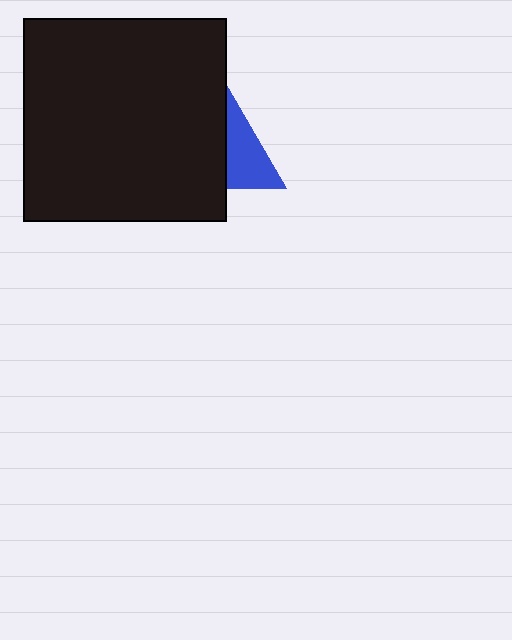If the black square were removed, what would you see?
You would see the complete blue triangle.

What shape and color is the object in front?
The object in front is a black square.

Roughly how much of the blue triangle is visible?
A small part of it is visible (roughly 42%).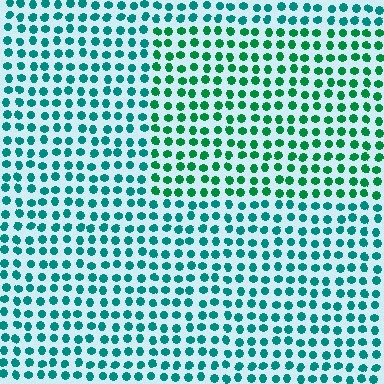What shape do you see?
I see a rectangle.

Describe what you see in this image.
The image is filled with small teal elements in a uniform arrangement. A rectangle-shaped region is visible where the elements are tinted to a slightly different hue, forming a subtle color boundary.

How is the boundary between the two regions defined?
The boundary is defined purely by a slight shift in hue (about 29 degrees). Spacing, size, and orientation are identical on both sides.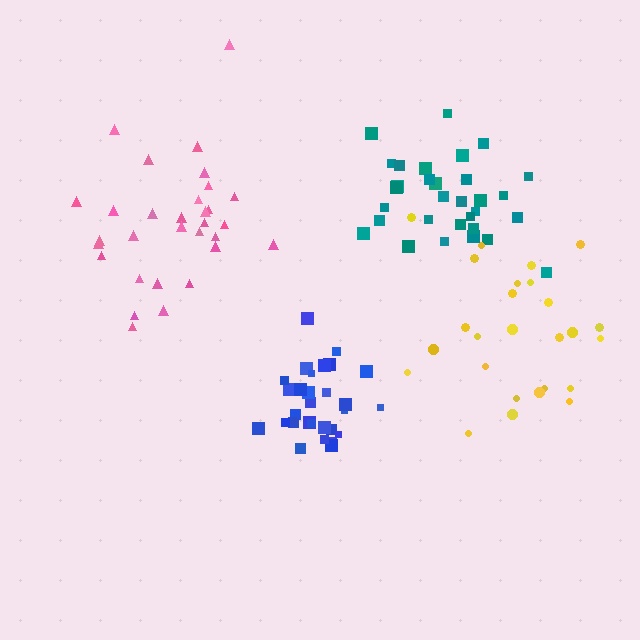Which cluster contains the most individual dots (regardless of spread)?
Teal (31).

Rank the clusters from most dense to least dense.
blue, teal, yellow, pink.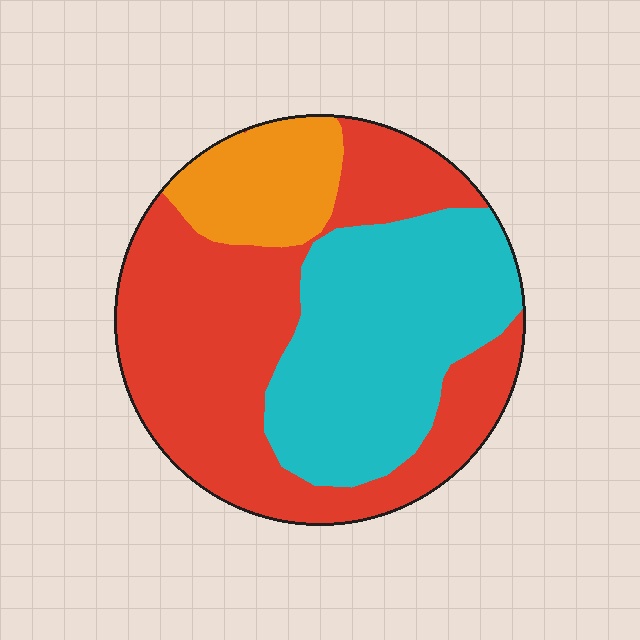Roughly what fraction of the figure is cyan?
Cyan takes up about three eighths (3/8) of the figure.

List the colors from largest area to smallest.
From largest to smallest: red, cyan, orange.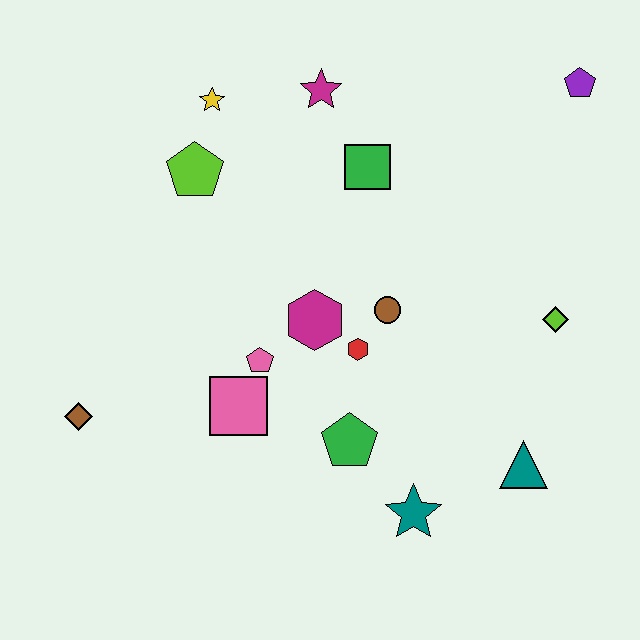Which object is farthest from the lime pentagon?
The teal triangle is farthest from the lime pentagon.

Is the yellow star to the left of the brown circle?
Yes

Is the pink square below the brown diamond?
No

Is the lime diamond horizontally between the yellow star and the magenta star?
No